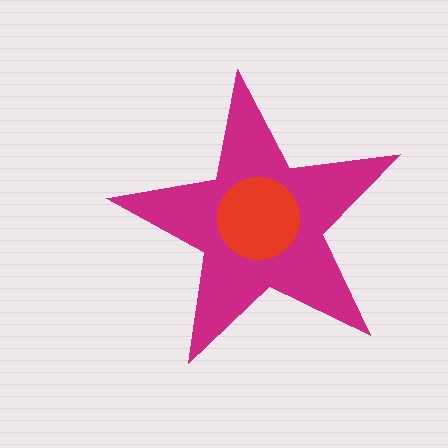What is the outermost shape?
The magenta star.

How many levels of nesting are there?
2.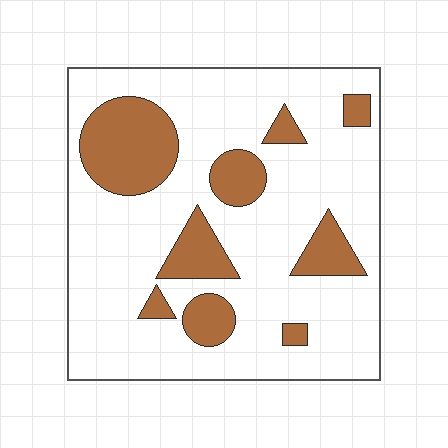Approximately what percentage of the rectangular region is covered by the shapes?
Approximately 20%.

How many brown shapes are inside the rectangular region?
9.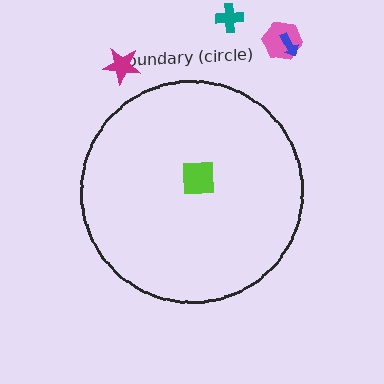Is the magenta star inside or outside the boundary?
Outside.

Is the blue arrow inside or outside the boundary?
Outside.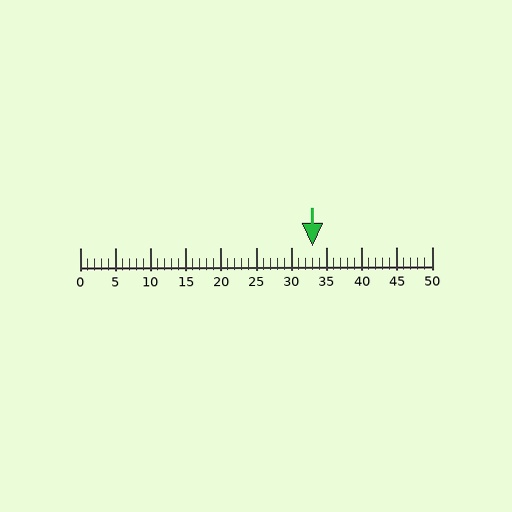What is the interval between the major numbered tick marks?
The major tick marks are spaced 5 units apart.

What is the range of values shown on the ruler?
The ruler shows values from 0 to 50.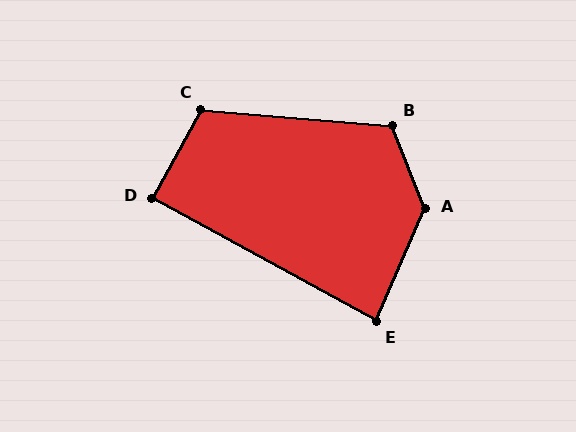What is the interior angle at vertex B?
Approximately 117 degrees (obtuse).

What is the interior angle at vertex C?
Approximately 114 degrees (obtuse).